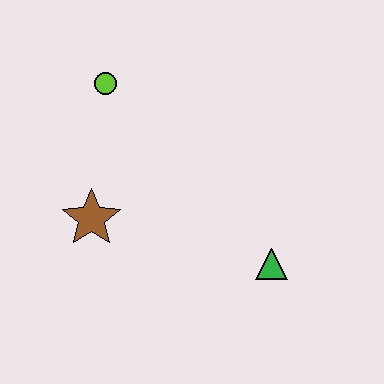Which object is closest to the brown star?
The lime circle is closest to the brown star.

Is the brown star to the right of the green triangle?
No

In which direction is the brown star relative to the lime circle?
The brown star is below the lime circle.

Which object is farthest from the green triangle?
The lime circle is farthest from the green triangle.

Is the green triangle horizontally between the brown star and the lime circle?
No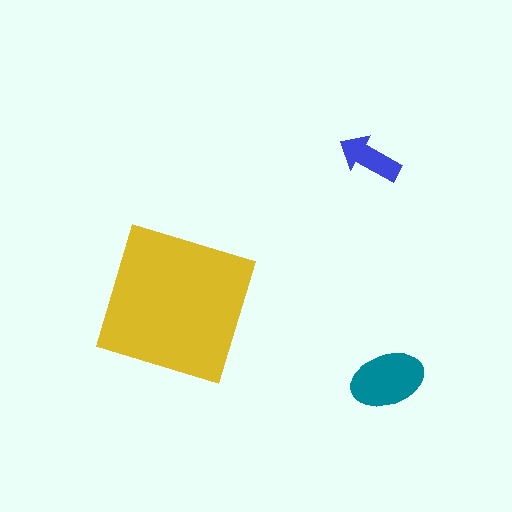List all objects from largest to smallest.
The yellow square, the teal ellipse, the blue arrow.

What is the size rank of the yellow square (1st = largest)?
1st.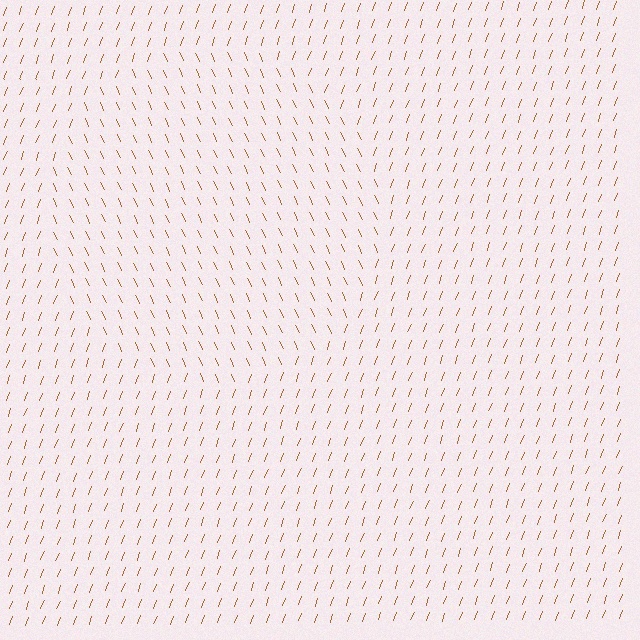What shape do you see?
I see a circle.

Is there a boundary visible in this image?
Yes, there is a texture boundary formed by a change in line orientation.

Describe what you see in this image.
The image is filled with small brown line segments. A circle region in the image has lines oriented differently from the surrounding lines, creating a visible texture boundary.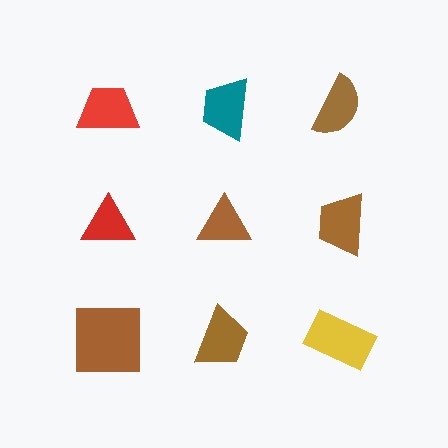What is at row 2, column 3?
A brown trapezoid.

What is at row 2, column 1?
A red triangle.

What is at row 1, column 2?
A teal trapezoid.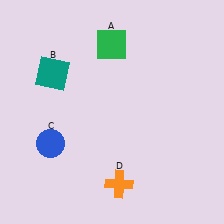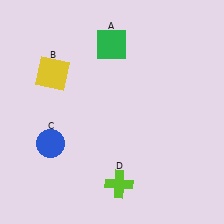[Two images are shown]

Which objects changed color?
B changed from teal to yellow. D changed from orange to lime.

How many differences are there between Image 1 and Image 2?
There are 2 differences between the two images.